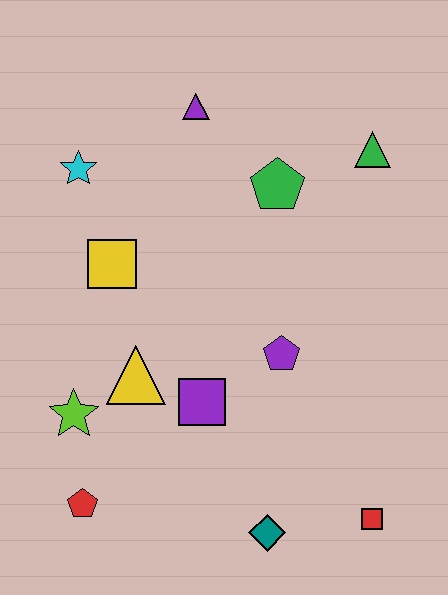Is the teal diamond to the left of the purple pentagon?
Yes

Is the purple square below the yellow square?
Yes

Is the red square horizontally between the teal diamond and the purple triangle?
No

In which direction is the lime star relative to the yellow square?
The lime star is below the yellow square.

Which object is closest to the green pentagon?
The green triangle is closest to the green pentagon.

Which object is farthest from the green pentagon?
The red pentagon is farthest from the green pentagon.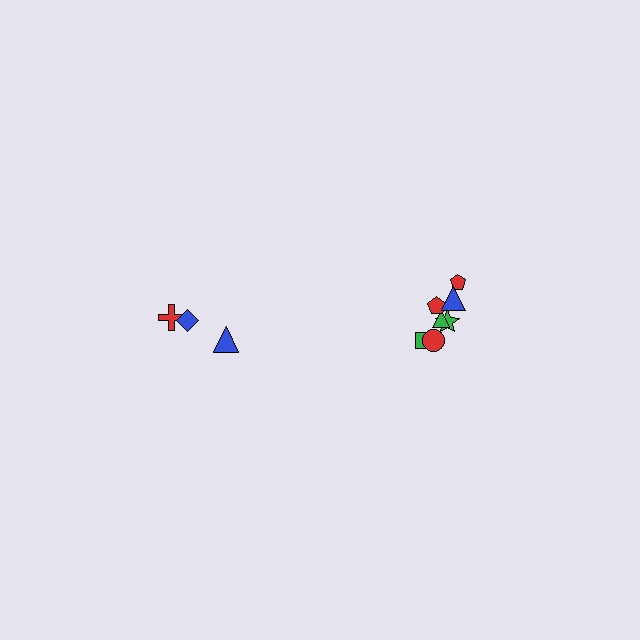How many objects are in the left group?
There are 3 objects.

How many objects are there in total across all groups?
There are 10 objects.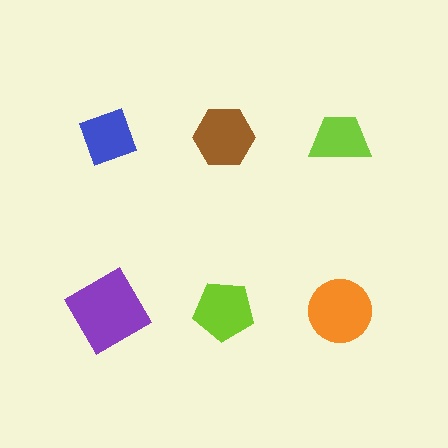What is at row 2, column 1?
A purple diamond.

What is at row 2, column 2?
A lime pentagon.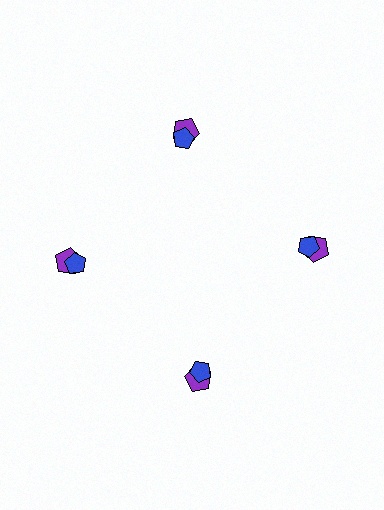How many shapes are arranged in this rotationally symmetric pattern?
There are 8 shapes, arranged in 4 groups of 2.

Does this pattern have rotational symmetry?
Yes, this pattern has 4-fold rotational symmetry. It looks the same after rotating 90 degrees around the center.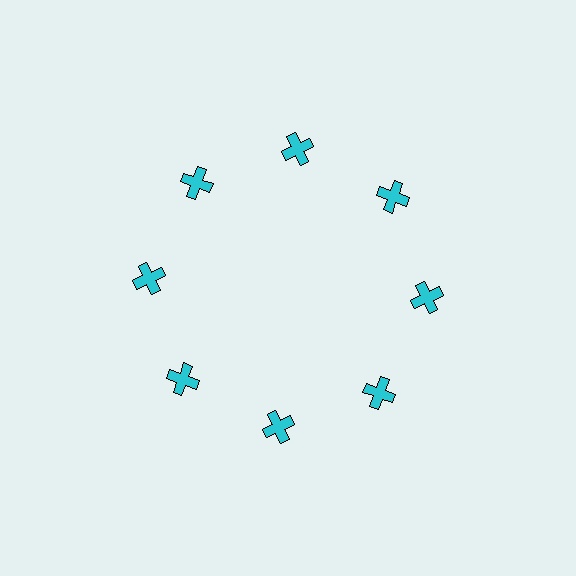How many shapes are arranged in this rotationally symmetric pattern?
There are 8 shapes, arranged in 8 groups of 1.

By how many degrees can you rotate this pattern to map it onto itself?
The pattern maps onto itself every 45 degrees of rotation.